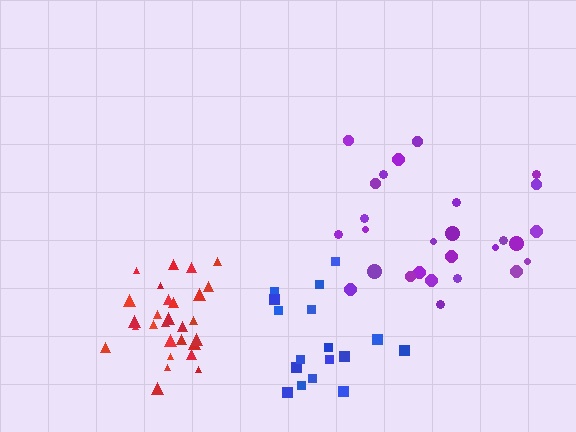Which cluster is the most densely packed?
Red.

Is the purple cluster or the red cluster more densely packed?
Red.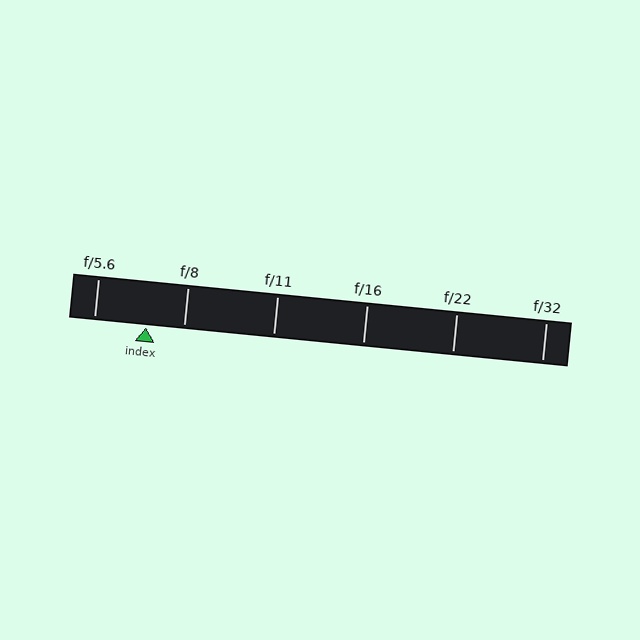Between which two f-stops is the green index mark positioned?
The index mark is between f/5.6 and f/8.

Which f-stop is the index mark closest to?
The index mark is closest to f/8.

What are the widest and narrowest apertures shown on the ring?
The widest aperture shown is f/5.6 and the narrowest is f/32.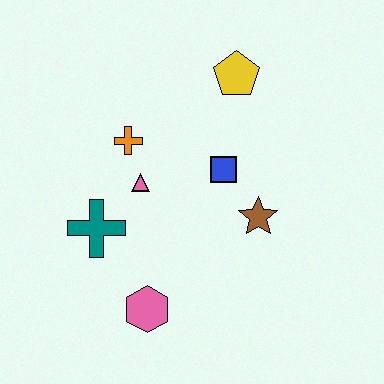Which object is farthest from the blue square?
The pink hexagon is farthest from the blue square.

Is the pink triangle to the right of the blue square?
No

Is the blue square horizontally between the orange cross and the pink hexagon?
No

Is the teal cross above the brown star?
No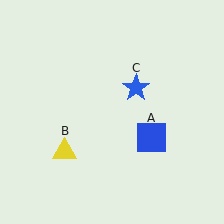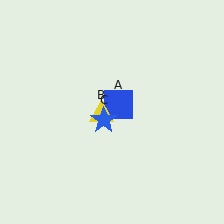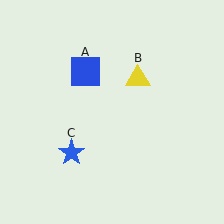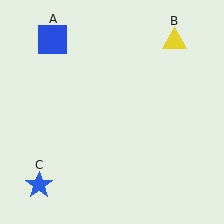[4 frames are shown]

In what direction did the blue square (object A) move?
The blue square (object A) moved up and to the left.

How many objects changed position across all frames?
3 objects changed position: blue square (object A), yellow triangle (object B), blue star (object C).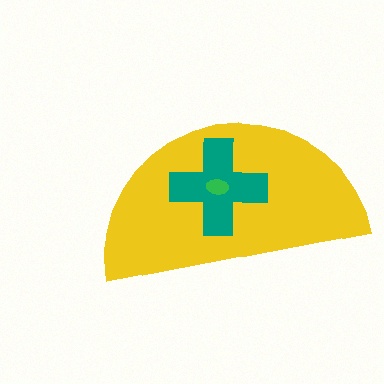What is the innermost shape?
The green ellipse.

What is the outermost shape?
The yellow semicircle.